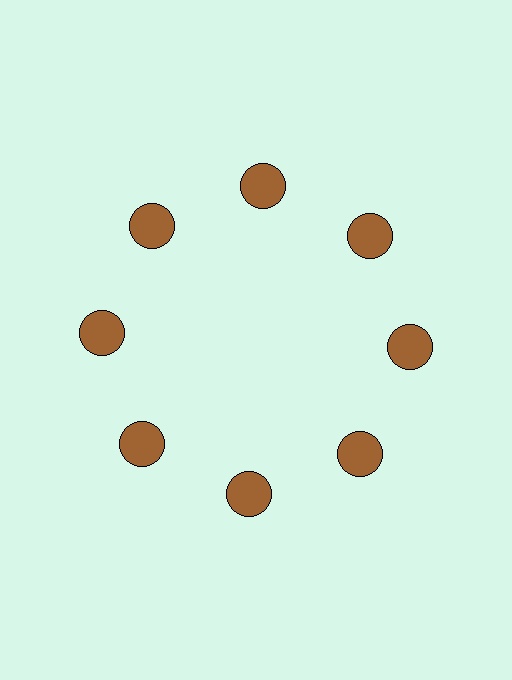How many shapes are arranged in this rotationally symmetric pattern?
There are 8 shapes, arranged in 8 groups of 1.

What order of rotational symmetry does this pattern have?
This pattern has 8-fold rotational symmetry.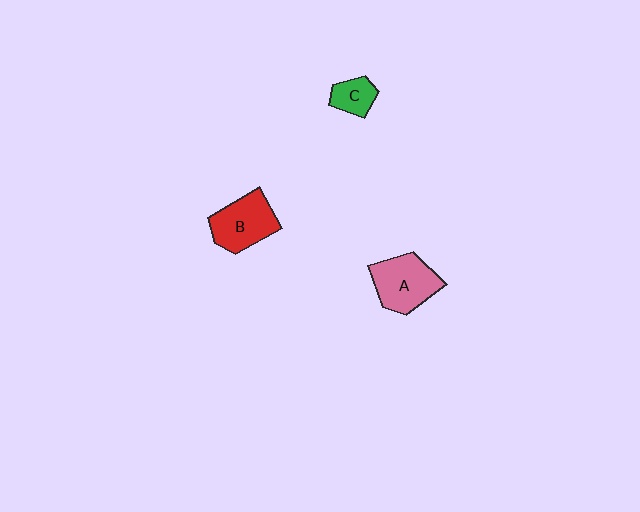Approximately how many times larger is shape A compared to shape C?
Approximately 2.2 times.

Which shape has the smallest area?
Shape C (green).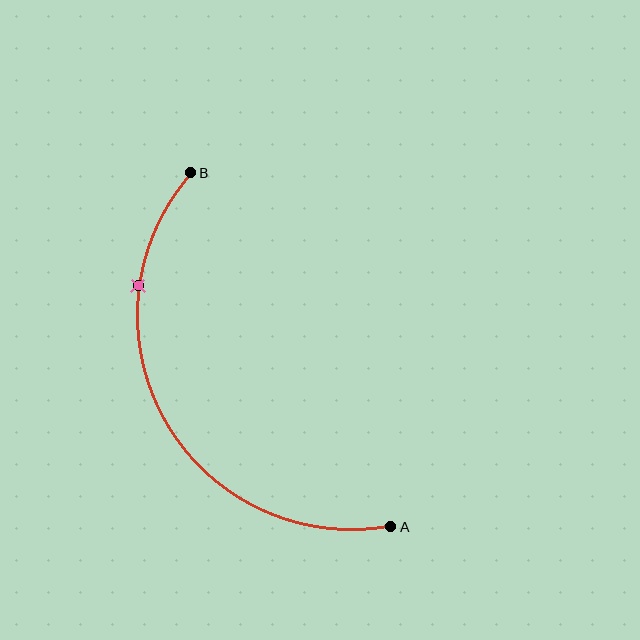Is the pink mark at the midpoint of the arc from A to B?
No. The pink mark lies on the arc but is closer to endpoint B. The arc midpoint would be at the point on the curve equidistant along the arc from both A and B.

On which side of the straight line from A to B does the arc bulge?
The arc bulges to the left of the straight line connecting A and B.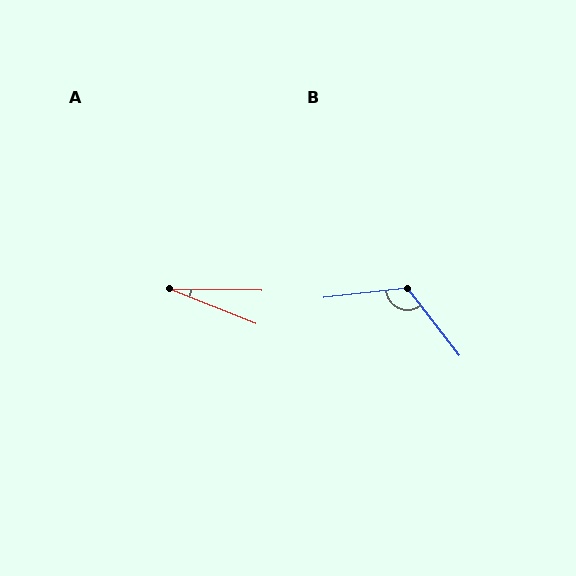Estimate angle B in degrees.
Approximately 121 degrees.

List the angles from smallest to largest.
A (21°), B (121°).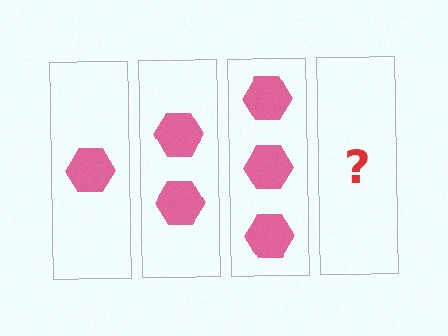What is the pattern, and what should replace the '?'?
The pattern is that each step adds one more hexagon. The '?' should be 4 hexagons.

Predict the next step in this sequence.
The next step is 4 hexagons.